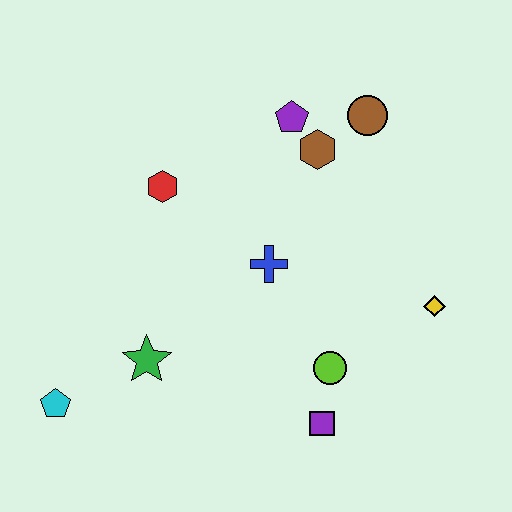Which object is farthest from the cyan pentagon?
The brown circle is farthest from the cyan pentagon.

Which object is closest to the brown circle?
The brown hexagon is closest to the brown circle.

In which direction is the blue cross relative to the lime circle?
The blue cross is above the lime circle.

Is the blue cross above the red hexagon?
No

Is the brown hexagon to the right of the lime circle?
No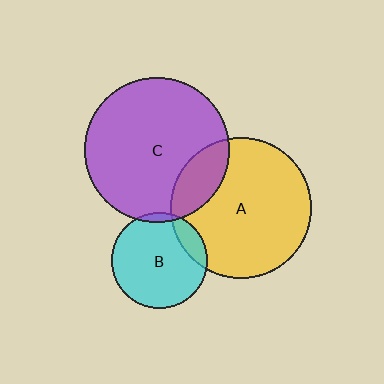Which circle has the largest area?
Circle C (purple).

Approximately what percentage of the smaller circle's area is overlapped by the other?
Approximately 5%.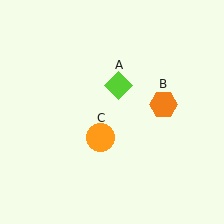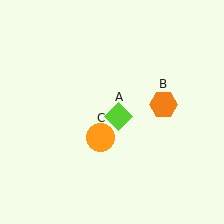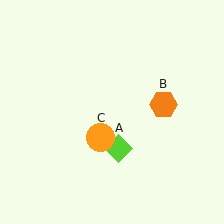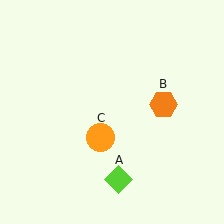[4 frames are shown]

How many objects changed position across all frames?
1 object changed position: lime diamond (object A).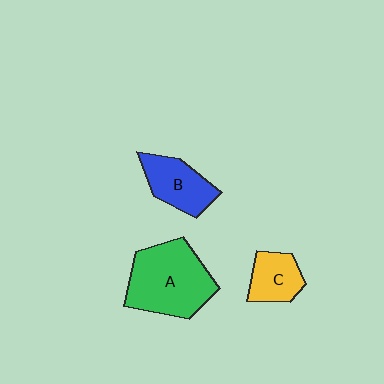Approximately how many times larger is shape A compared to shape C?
Approximately 2.3 times.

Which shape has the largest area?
Shape A (green).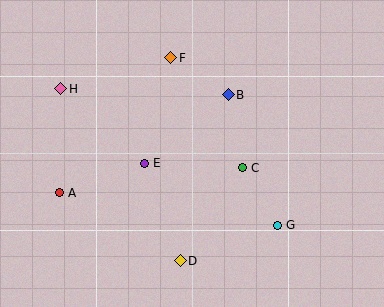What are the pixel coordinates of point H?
Point H is at (61, 89).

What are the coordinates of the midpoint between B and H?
The midpoint between B and H is at (144, 92).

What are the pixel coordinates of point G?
Point G is at (278, 225).